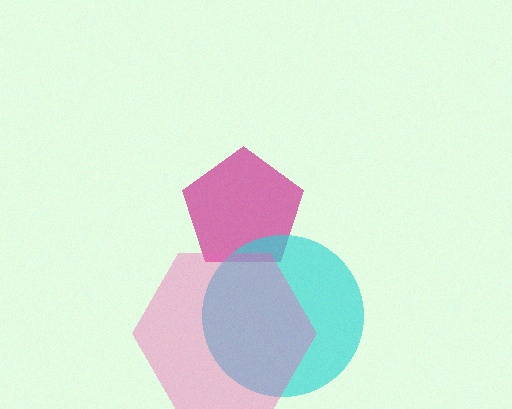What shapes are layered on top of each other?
The layered shapes are: a magenta pentagon, a cyan circle, a pink hexagon.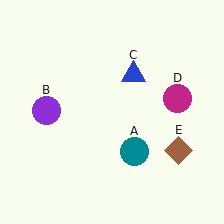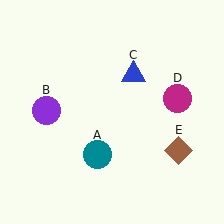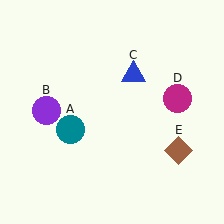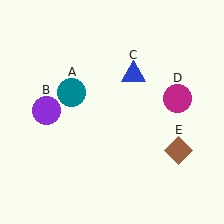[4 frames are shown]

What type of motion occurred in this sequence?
The teal circle (object A) rotated clockwise around the center of the scene.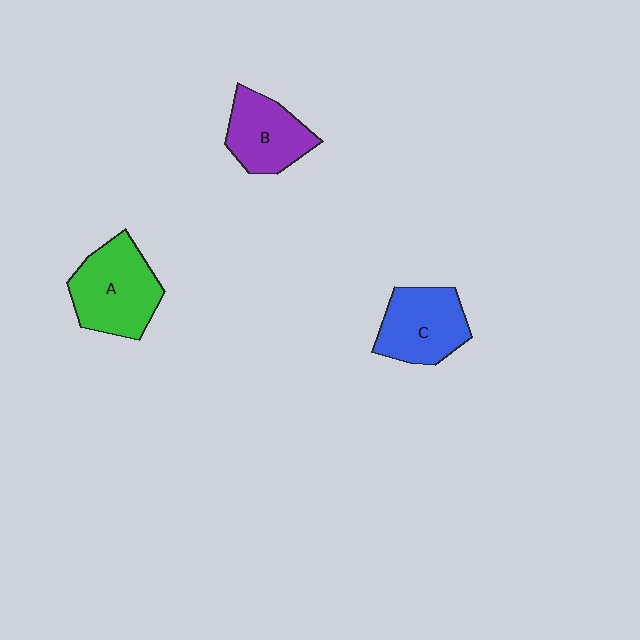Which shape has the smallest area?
Shape B (purple).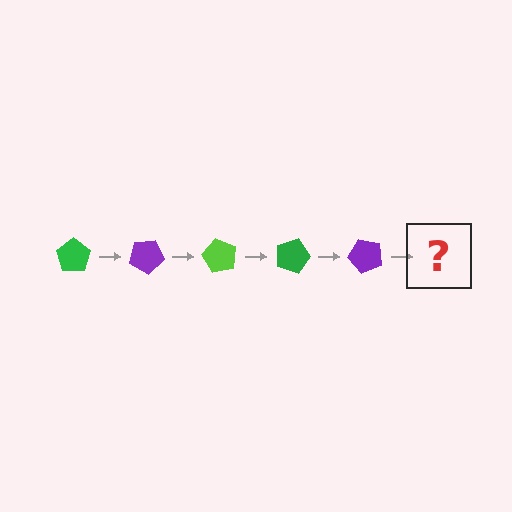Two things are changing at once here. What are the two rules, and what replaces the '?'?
The two rules are that it rotates 30 degrees each step and the color cycles through green, purple, and lime. The '?' should be a lime pentagon, rotated 150 degrees from the start.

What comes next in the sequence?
The next element should be a lime pentagon, rotated 150 degrees from the start.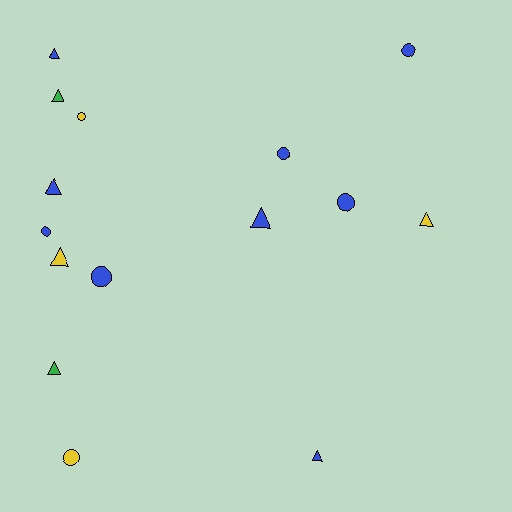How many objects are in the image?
There are 15 objects.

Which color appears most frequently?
Blue, with 9 objects.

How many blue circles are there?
There are 5 blue circles.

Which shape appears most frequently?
Triangle, with 8 objects.